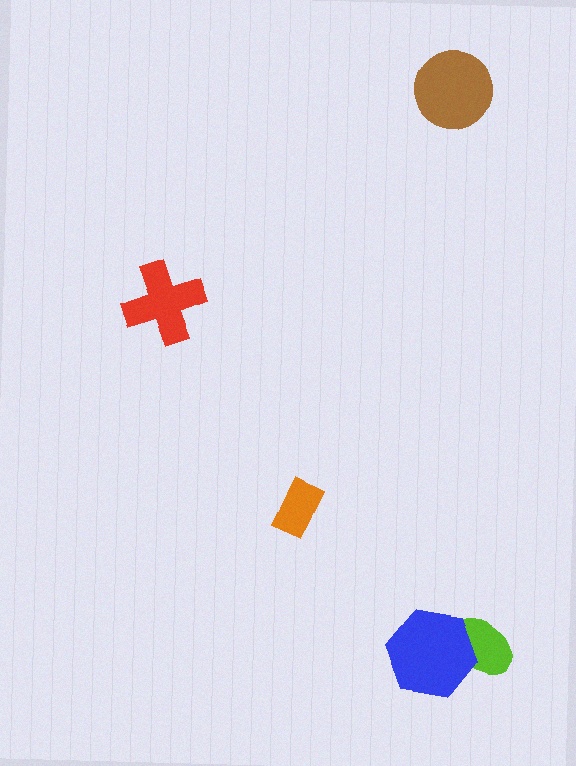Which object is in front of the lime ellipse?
The blue hexagon is in front of the lime ellipse.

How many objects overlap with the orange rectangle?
0 objects overlap with the orange rectangle.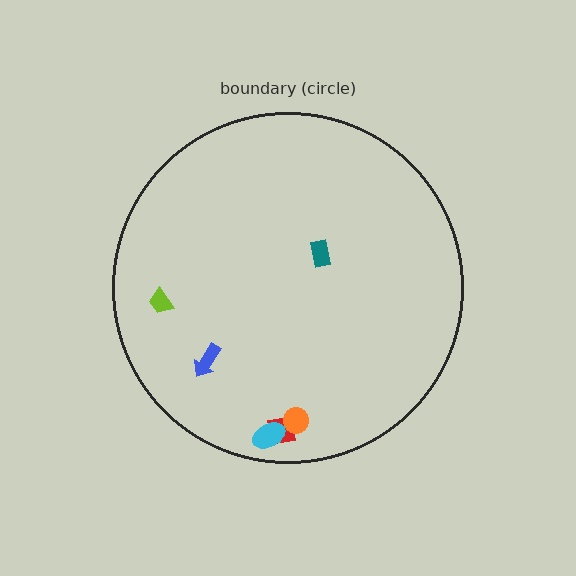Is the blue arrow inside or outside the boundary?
Inside.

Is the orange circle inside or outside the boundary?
Inside.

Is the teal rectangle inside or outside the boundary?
Inside.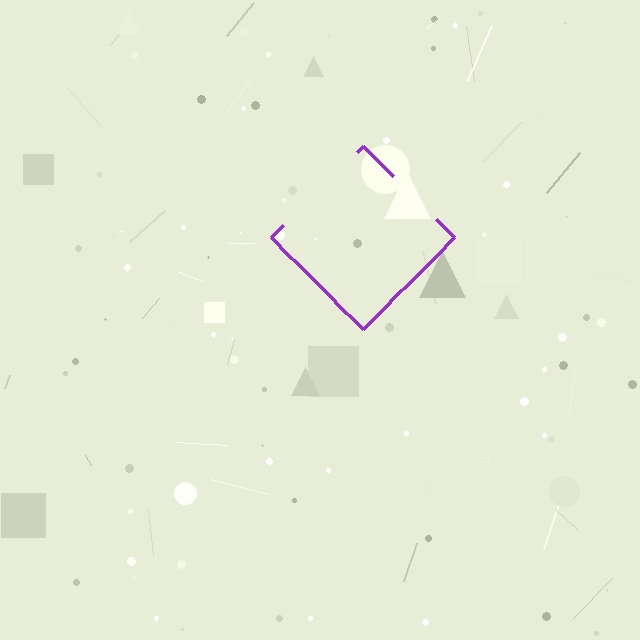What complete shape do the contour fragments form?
The contour fragments form a diamond.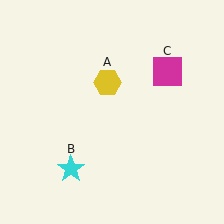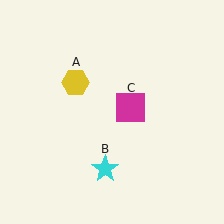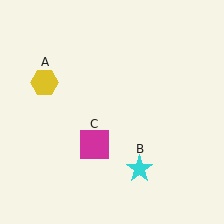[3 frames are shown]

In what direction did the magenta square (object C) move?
The magenta square (object C) moved down and to the left.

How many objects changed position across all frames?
3 objects changed position: yellow hexagon (object A), cyan star (object B), magenta square (object C).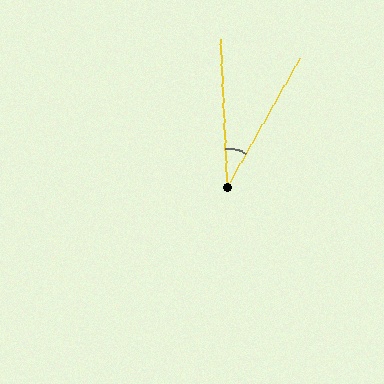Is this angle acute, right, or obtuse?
It is acute.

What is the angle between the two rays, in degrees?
Approximately 32 degrees.